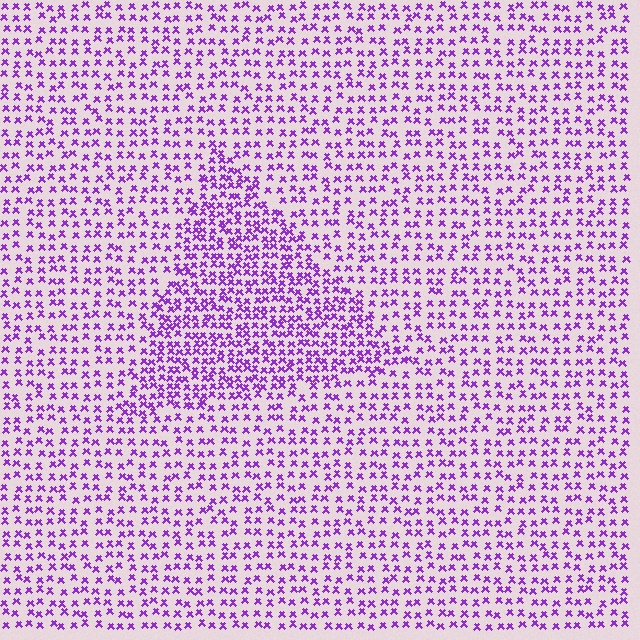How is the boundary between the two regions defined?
The boundary is defined by a change in element density (approximately 1.7x ratio). All elements are the same color, size, and shape.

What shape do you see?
I see a triangle.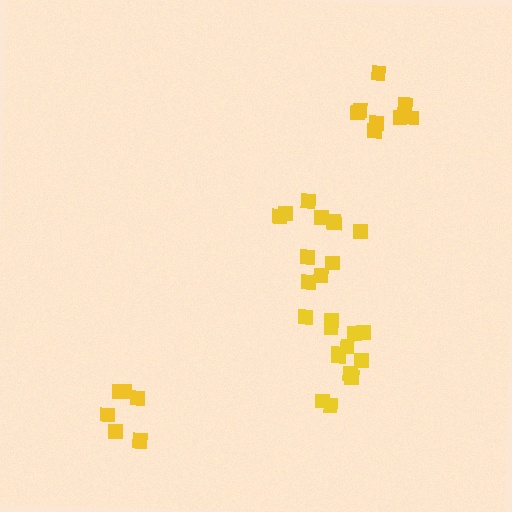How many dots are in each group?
Group 1: 11 dots, Group 2: 8 dots, Group 3: 7 dots, Group 4: 13 dots (39 total).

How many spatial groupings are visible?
There are 4 spatial groupings.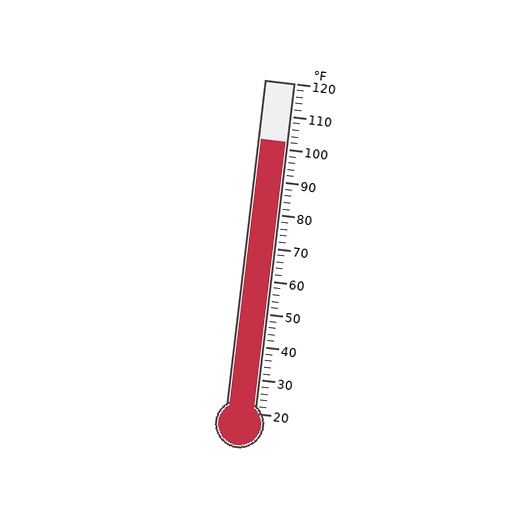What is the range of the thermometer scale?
The thermometer scale ranges from 20°F to 120°F.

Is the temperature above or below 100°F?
The temperature is above 100°F.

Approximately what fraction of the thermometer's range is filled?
The thermometer is filled to approximately 80% of its range.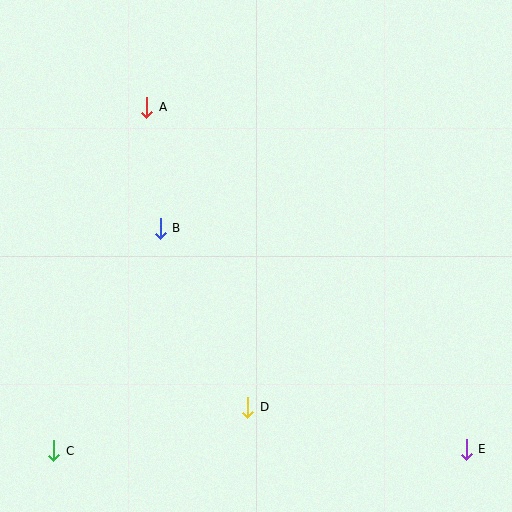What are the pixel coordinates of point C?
Point C is at (54, 451).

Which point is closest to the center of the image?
Point B at (160, 228) is closest to the center.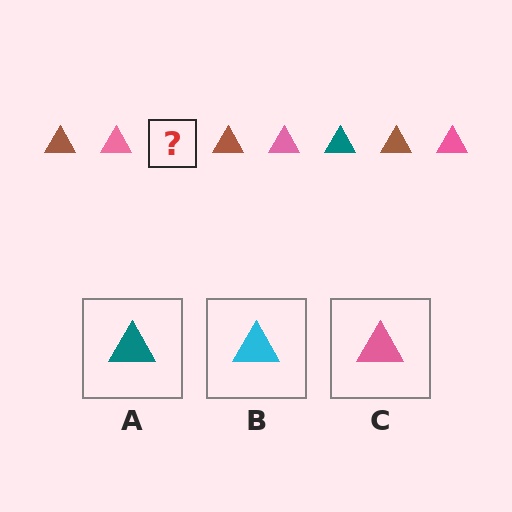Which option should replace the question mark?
Option A.